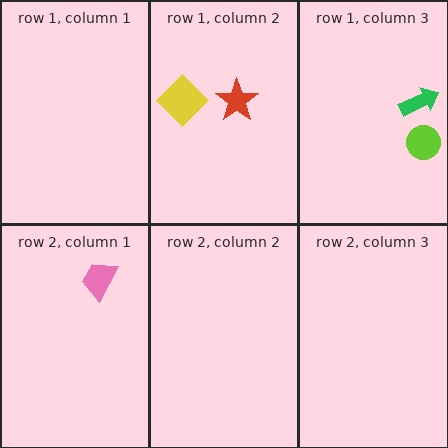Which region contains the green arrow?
The row 1, column 3 region.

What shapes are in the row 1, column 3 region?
The green arrow, the lime circle.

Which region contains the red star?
The row 1, column 2 region.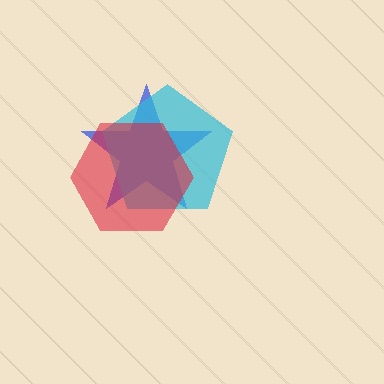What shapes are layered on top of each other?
The layered shapes are: a blue star, a cyan pentagon, a red hexagon.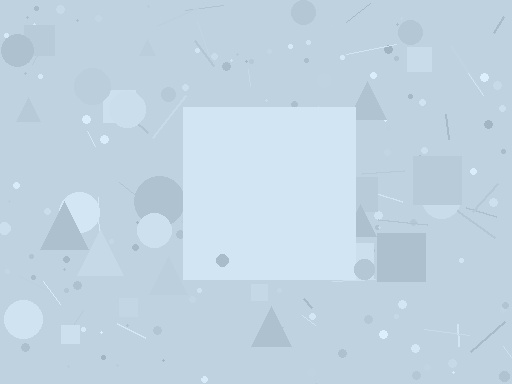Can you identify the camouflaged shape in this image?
The camouflaged shape is a square.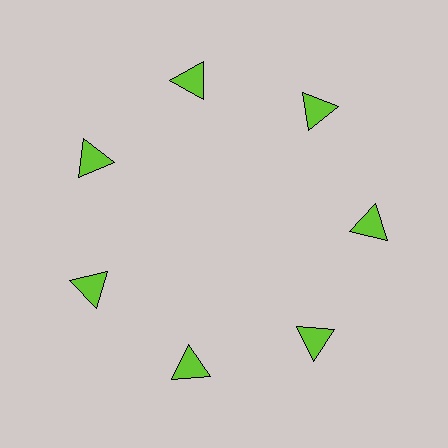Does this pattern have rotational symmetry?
Yes, this pattern has 7-fold rotational symmetry. It looks the same after rotating 51 degrees around the center.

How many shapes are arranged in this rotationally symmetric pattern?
There are 7 shapes, arranged in 7 groups of 1.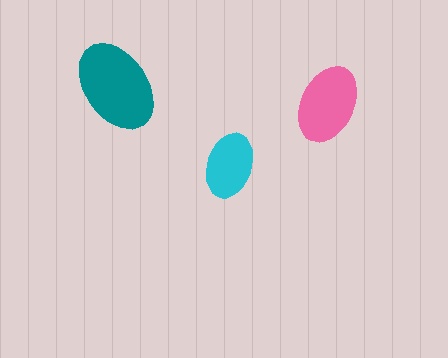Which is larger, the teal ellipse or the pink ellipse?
The teal one.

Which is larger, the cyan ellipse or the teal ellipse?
The teal one.